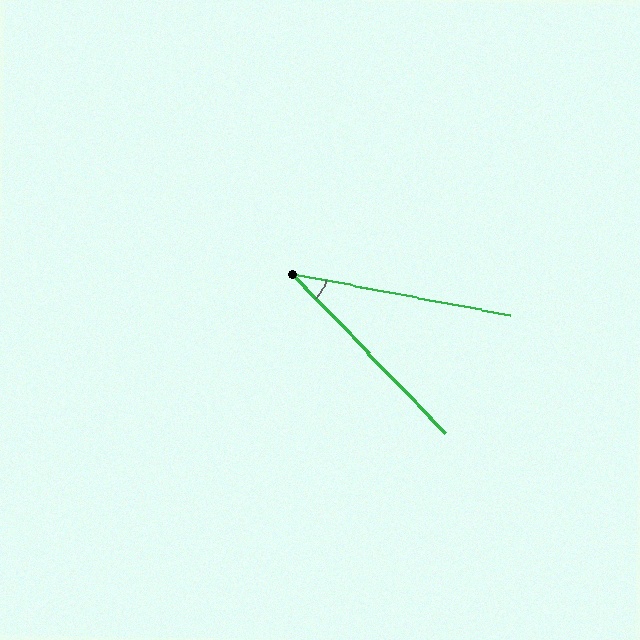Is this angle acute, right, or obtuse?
It is acute.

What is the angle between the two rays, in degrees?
Approximately 35 degrees.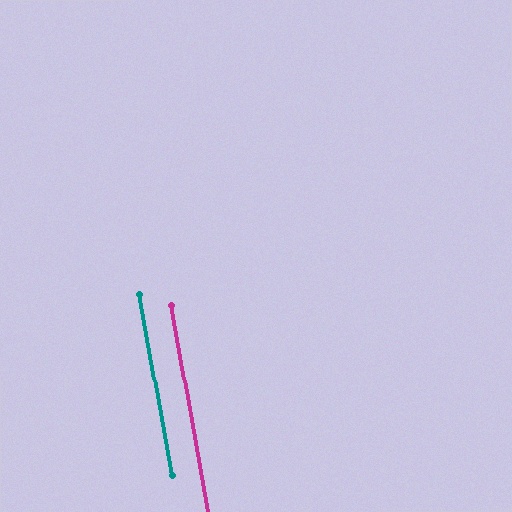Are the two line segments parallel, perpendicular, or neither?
Parallel — their directions differ by only 0.1°.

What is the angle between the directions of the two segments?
Approximately 0 degrees.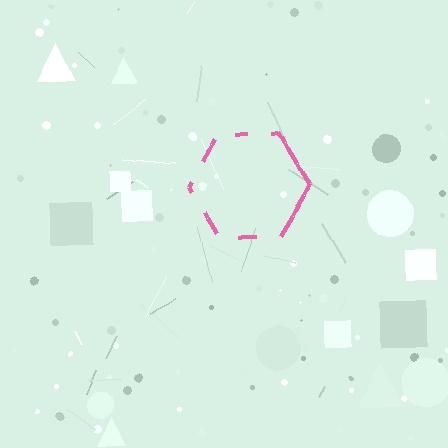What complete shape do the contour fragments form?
The contour fragments form a hexagon.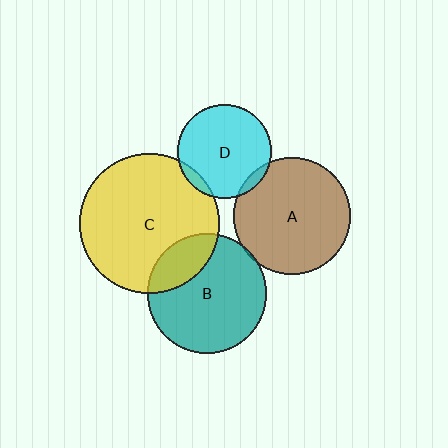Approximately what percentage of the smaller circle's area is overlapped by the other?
Approximately 5%.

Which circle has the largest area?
Circle C (yellow).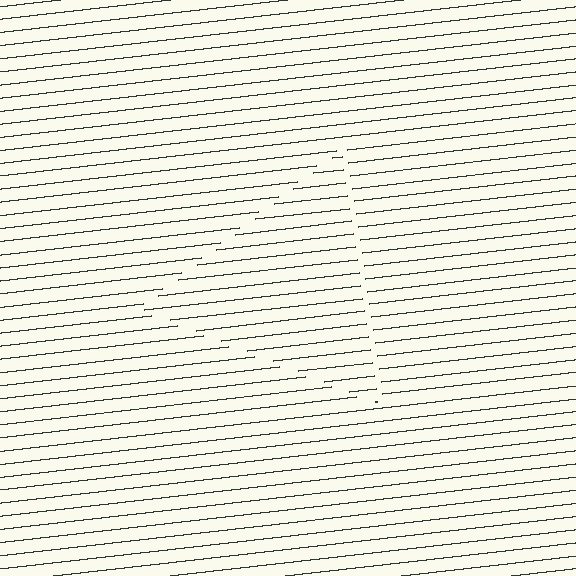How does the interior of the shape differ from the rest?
The interior of the shape contains the same grating, shifted by half a period — the contour is defined by the phase discontinuity where line-ends from the inner and outer gratings abut.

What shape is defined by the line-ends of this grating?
An illusory triangle. The interior of the shape contains the same grating, shifted by half a period — the contour is defined by the phase discontinuity where line-ends from the inner and outer gratings abut.